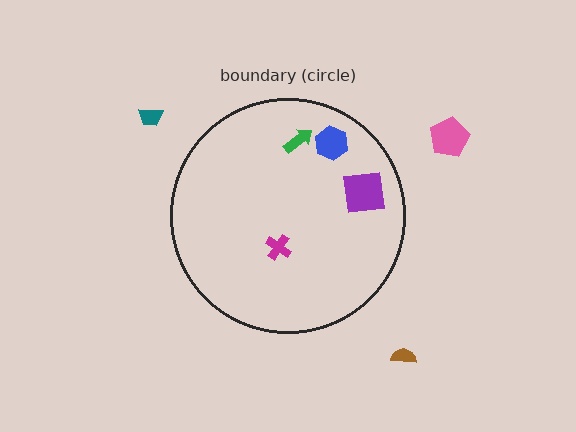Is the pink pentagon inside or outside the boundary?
Outside.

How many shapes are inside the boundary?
4 inside, 3 outside.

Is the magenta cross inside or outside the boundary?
Inside.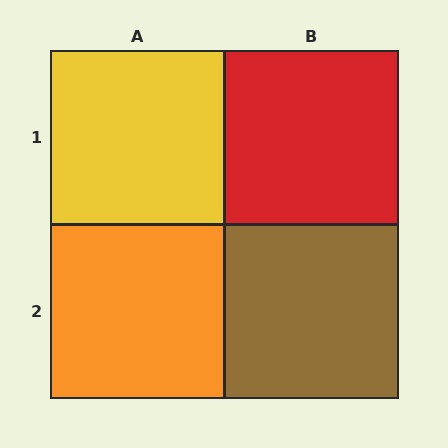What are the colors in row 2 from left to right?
Orange, brown.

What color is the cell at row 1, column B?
Red.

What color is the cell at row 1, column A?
Yellow.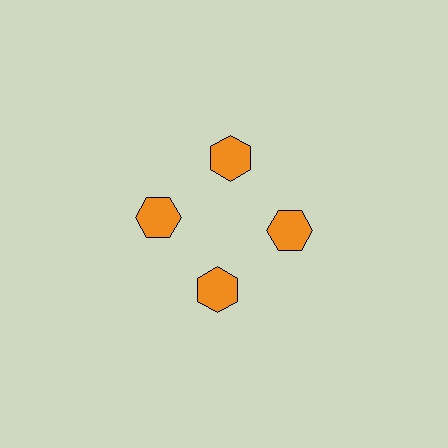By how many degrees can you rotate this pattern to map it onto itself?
The pattern maps onto itself every 90 degrees of rotation.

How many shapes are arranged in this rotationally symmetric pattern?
There are 4 shapes, arranged in 4 groups of 1.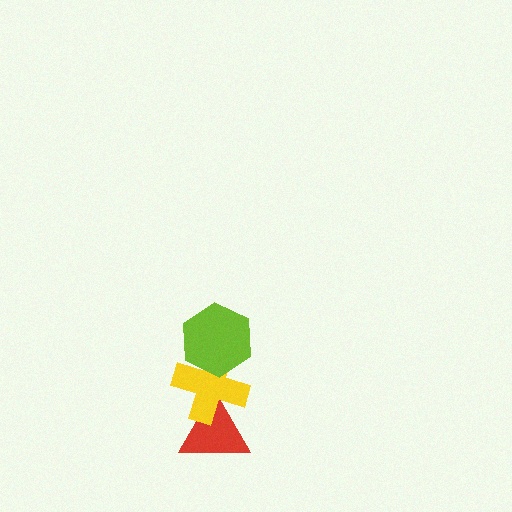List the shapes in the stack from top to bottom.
From top to bottom: the lime hexagon, the yellow cross, the red triangle.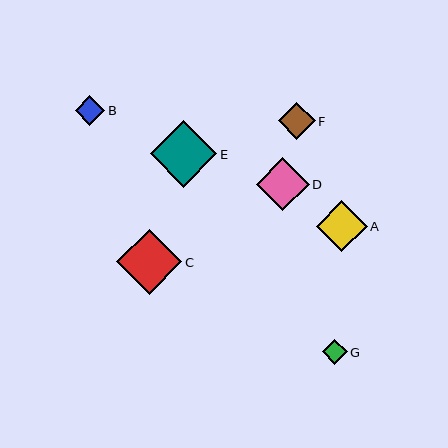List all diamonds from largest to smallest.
From largest to smallest: E, C, D, A, F, B, G.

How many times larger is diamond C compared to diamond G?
Diamond C is approximately 2.6 times the size of diamond G.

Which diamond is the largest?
Diamond E is the largest with a size of approximately 67 pixels.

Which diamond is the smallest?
Diamond G is the smallest with a size of approximately 25 pixels.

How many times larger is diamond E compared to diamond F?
Diamond E is approximately 1.8 times the size of diamond F.